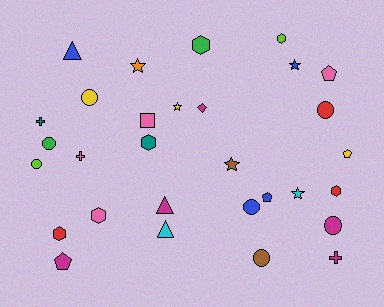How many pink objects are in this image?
There are 4 pink objects.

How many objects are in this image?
There are 30 objects.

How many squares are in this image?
There is 1 square.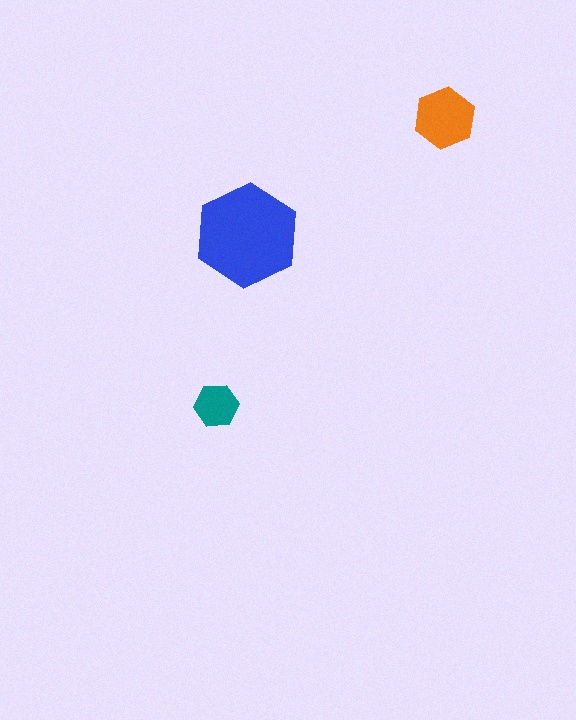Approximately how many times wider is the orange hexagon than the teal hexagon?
About 1.5 times wider.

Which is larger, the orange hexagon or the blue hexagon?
The blue one.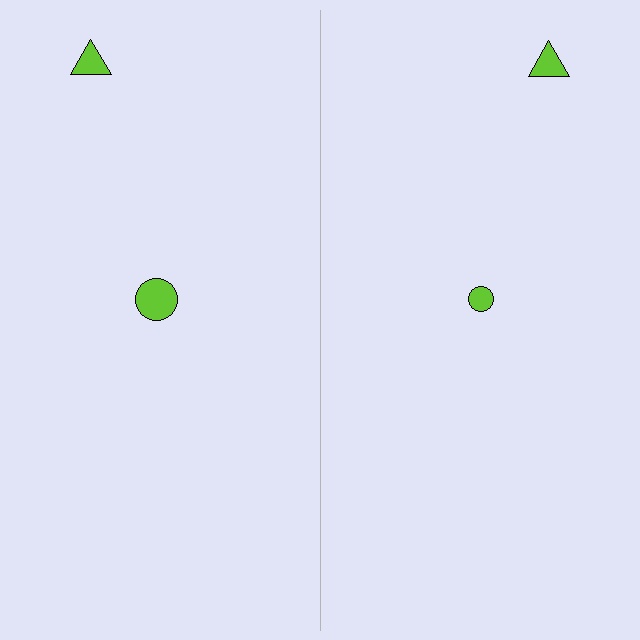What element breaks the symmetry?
The lime circle on the right side has a different size than its mirror counterpart.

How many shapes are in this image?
There are 4 shapes in this image.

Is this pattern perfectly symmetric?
No, the pattern is not perfectly symmetric. The lime circle on the right side has a different size than its mirror counterpart.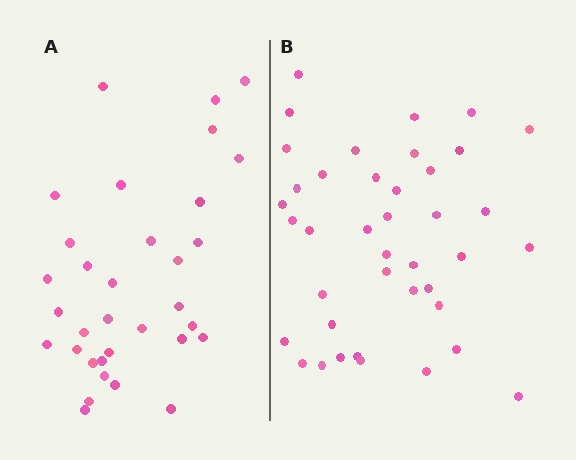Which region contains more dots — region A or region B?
Region B (the right region) has more dots.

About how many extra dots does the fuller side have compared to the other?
Region B has roughly 8 or so more dots than region A.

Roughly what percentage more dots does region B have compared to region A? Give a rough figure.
About 20% more.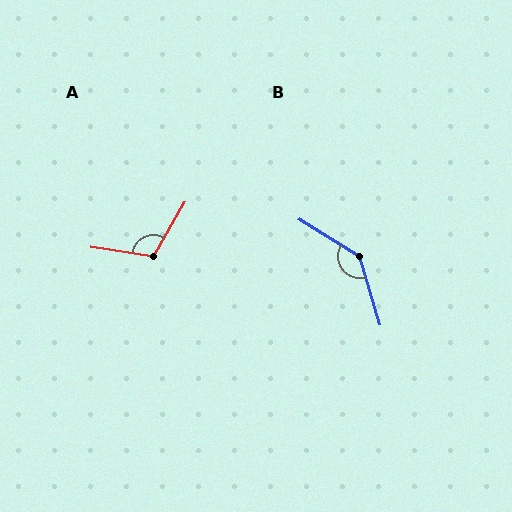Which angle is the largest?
B, at approximately 138 degrees.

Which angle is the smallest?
A, at approximately 111 degrees.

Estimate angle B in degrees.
Approximately 138 degrees.